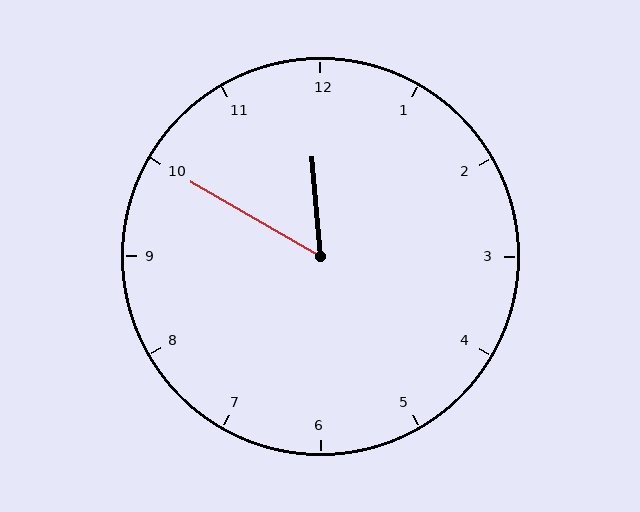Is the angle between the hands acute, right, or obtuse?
It is acute.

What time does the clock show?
11:50.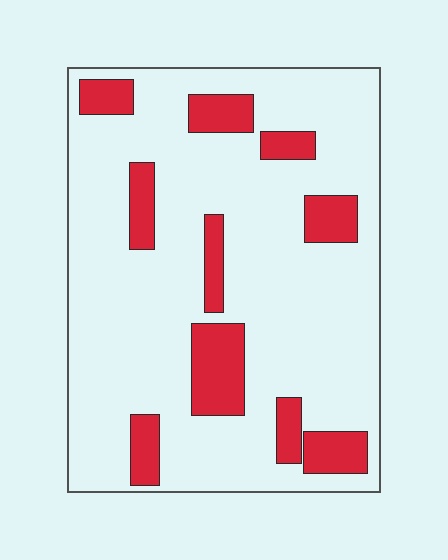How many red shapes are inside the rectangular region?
10.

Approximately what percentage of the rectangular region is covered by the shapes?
Approximately 20%.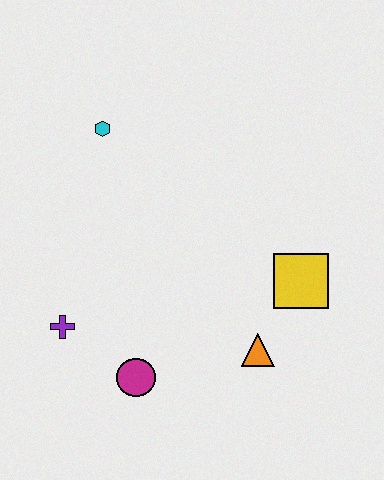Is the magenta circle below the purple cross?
Yes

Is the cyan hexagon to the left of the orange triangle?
Yes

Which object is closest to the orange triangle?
The yellow square is closest to the orange triangle.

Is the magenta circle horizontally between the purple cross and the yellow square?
Yes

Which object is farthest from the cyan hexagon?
The orange triangle is farthest from the cyan hexagon.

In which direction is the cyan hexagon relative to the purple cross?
The cyan hexagon is above the purple cross.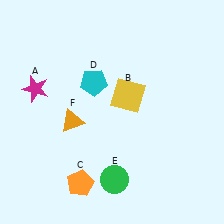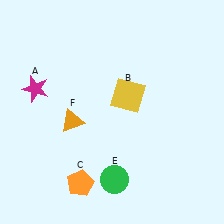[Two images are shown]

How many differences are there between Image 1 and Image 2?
There is 1 difference between the two images.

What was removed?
The cyan pentagon (D) was removed in Image 2.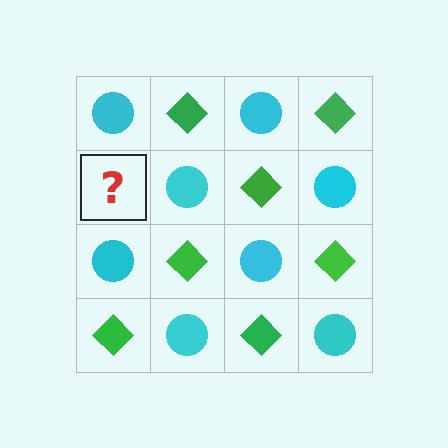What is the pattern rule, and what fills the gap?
The rule is that it alternates cyan circle and green diamond in a checkerboard pattern. The gap should be filled with a green diamond.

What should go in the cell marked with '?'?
The missing cell should contain a green diamond.